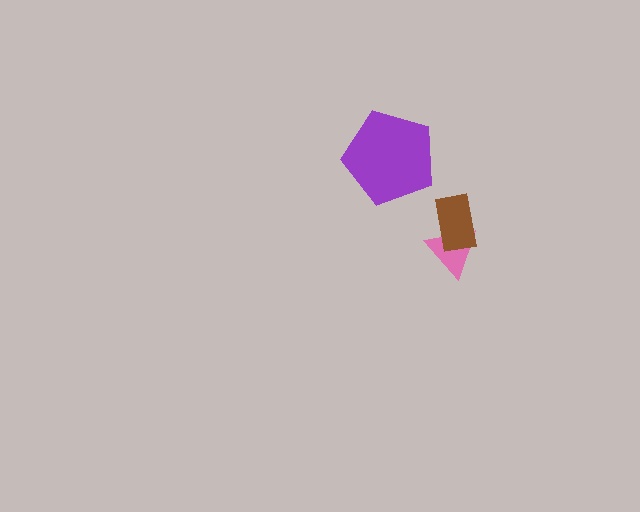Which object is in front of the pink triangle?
The brown rectangle is in front of the pink triangle.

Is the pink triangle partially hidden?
Yes, it is partially covered by another shape.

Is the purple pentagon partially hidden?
No, no other shape covers it.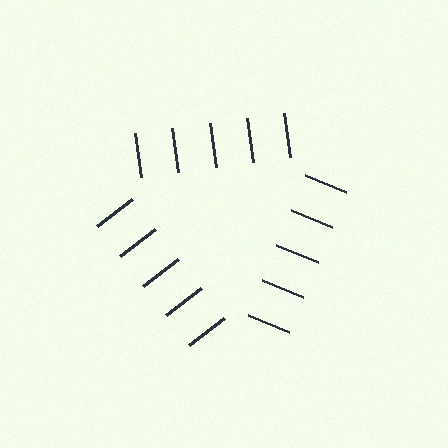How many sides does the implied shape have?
3 sides — the line-ends trace a triangle.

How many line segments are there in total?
15 — 5 along each of the 3 edges.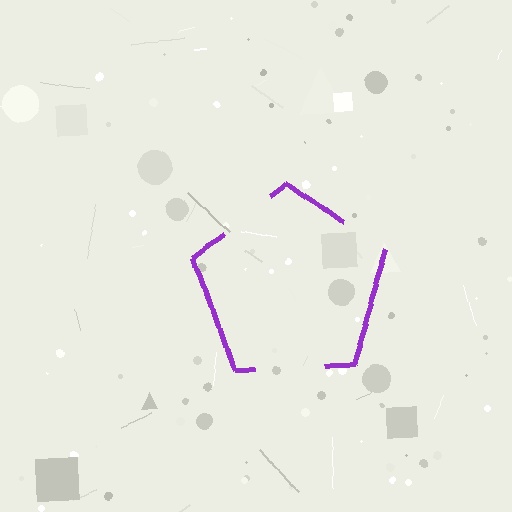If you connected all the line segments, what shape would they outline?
They would outline a pentagon.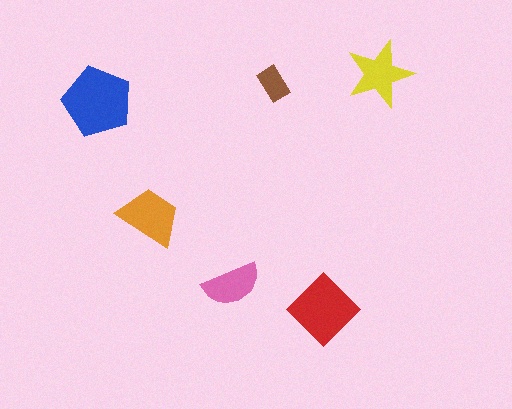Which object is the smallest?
The brown rectangle.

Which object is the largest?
The blue pentagon.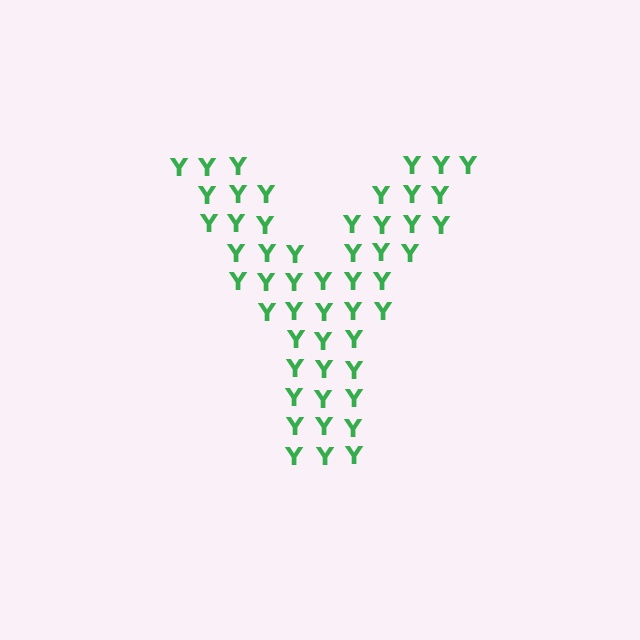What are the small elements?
The small elements are letter Y's.